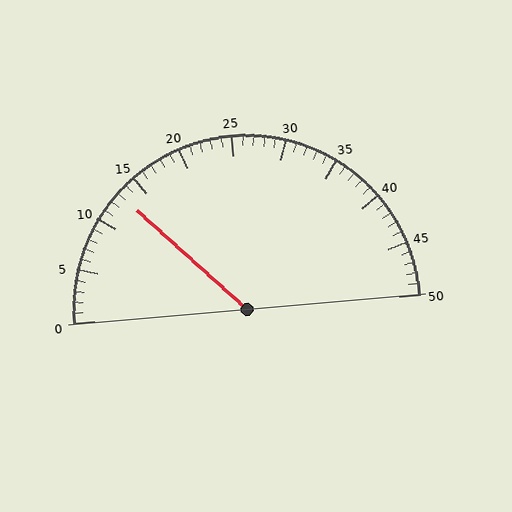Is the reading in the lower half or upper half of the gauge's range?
The reading is in the lower half of the range (0 to 50).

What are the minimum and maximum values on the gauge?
The gauge ranges from 0 to 50.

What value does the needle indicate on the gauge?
The needle indicates approximately 13.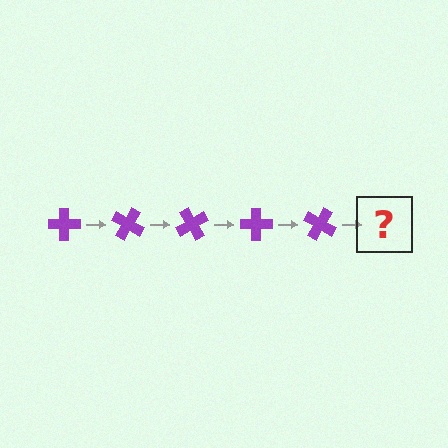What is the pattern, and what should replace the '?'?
The pattern is that the cross rotates 30 degrees each step. The '?' should be a purple cross rotated 150 degrees.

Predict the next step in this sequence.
The next step is a purple cross rotated 150 degrees.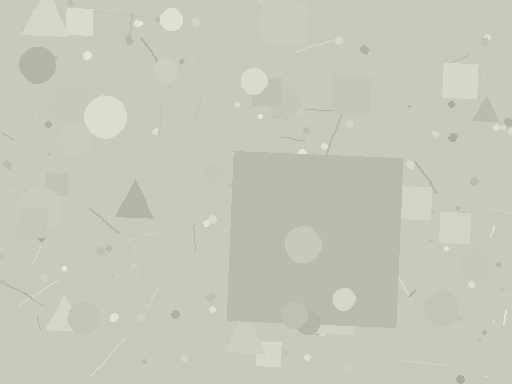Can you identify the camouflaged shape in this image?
The camouflaged shape is a square.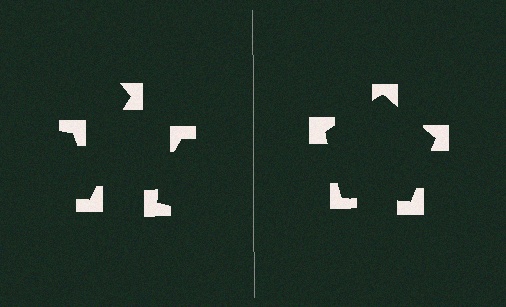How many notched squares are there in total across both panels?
10 — 5 on each side.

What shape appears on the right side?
An illusory pentagon.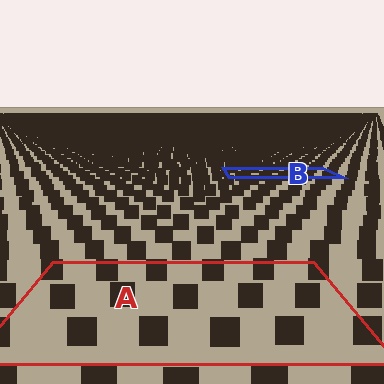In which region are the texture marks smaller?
The texture marks are smaller in region B, because it is farther away.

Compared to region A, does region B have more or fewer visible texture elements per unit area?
Region B has more texture elements per unit area — they are packed more densely because it is farther away.